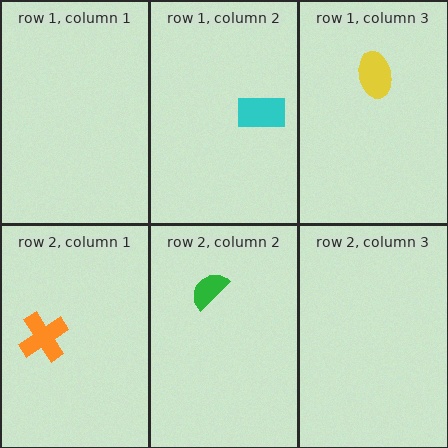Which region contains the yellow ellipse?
The row 1, column 3 region.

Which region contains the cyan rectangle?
The row 1, column 2 region.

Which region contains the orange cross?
The row 2, column 1 region.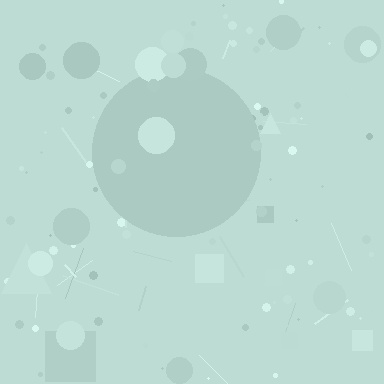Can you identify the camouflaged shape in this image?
The camouflaged shape is a circle.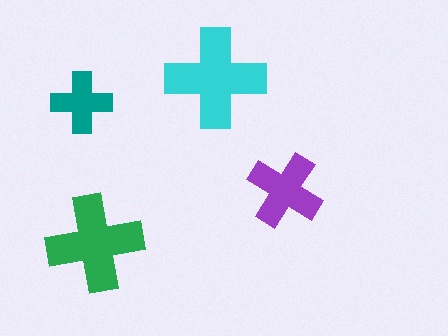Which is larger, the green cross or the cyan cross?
The cyan one.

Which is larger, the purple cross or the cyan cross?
The cyan one.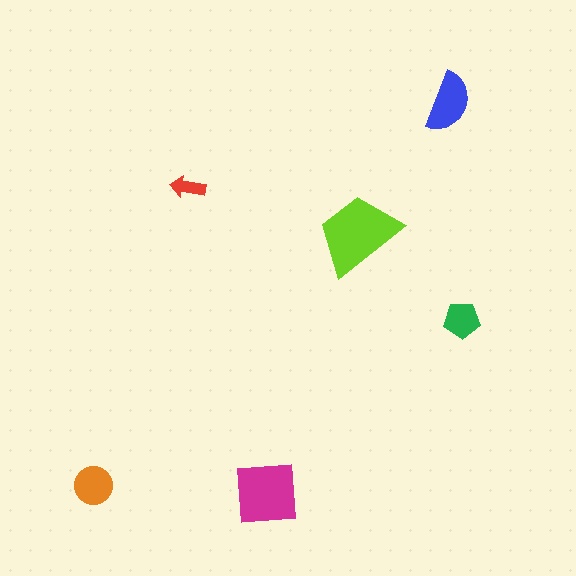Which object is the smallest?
The red arrow.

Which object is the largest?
The lime trapezoid.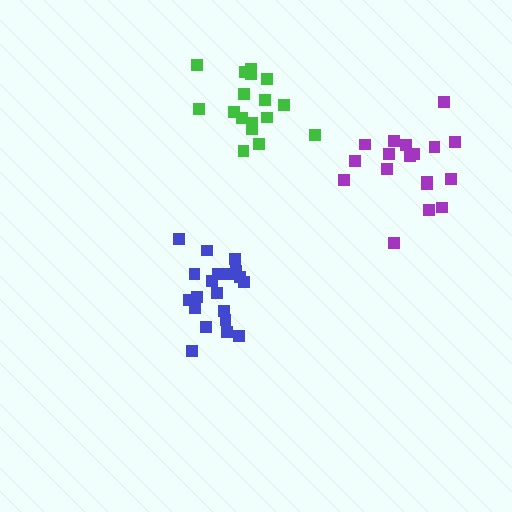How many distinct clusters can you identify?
There are 3 distinct clusters.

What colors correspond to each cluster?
The clusters are colored: blue, green, purple.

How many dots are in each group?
Group 1: 20 dots, Group 2: 17 dots, Group 3: 18 dots (55 total).